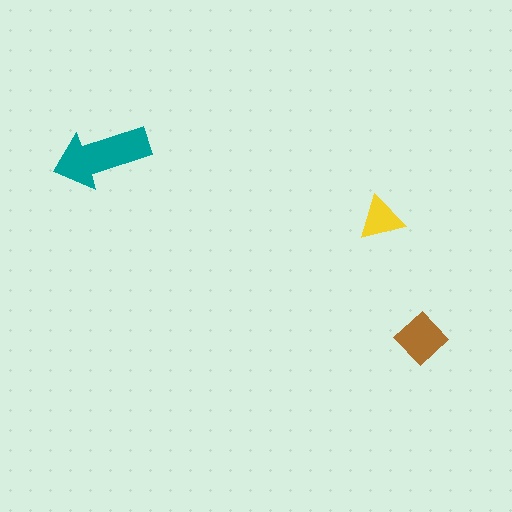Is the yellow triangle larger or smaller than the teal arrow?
Smaller.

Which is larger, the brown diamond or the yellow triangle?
The brown diamond.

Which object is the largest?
The teal arrow.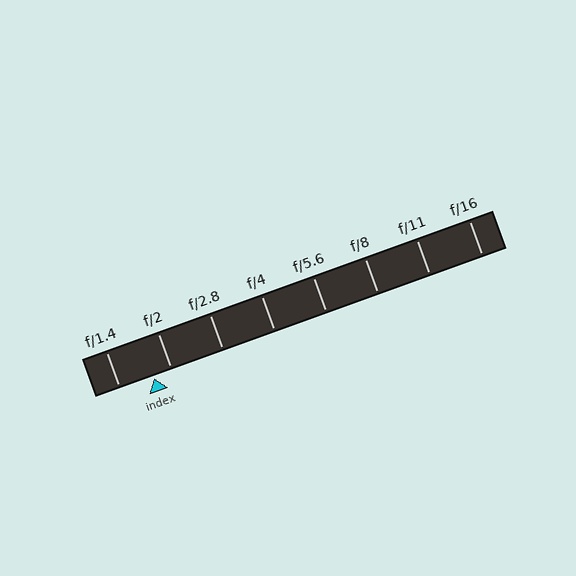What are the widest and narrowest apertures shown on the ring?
The widest aperture shown is f/1.4 and the narrowest is f/16.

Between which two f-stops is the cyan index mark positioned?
The index mark is between f/1.4 and f/2.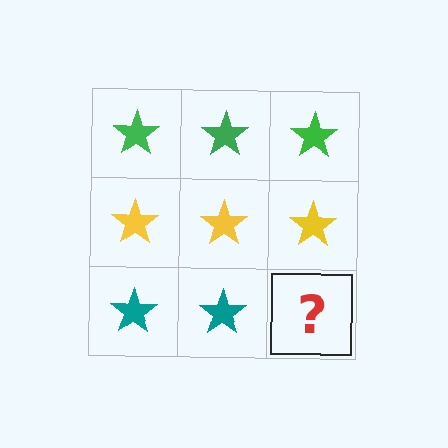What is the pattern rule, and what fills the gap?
The rule is that each row has a consistent color. The gap should be filled with a teal star.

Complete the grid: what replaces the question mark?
The question mark should be replaced with a teal star.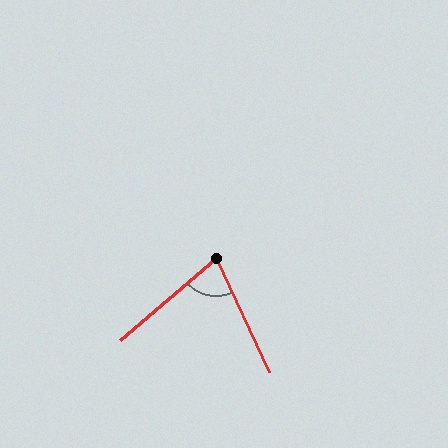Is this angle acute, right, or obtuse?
It is acute.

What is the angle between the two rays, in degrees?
Approximately 74 degrees.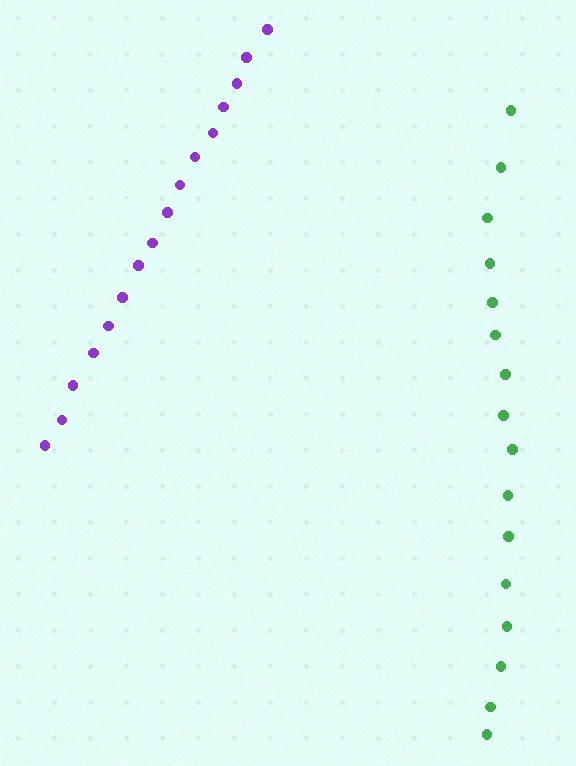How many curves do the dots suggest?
There are 2 distinct paths.